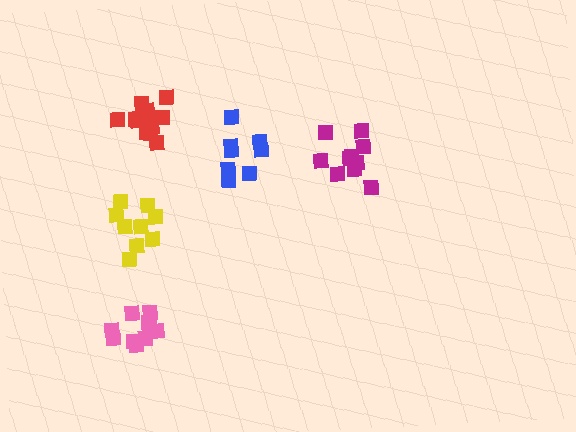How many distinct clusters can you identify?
There are 5 distinct clusters.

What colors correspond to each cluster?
The clusters are colored: blue, magenta, pink, red, yellow.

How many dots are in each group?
Group 1: 8 dots, Group 2: 10 dots, Group 3: 10 dots, Group 4: 12 dots, Group 5: 9 dots (49 total).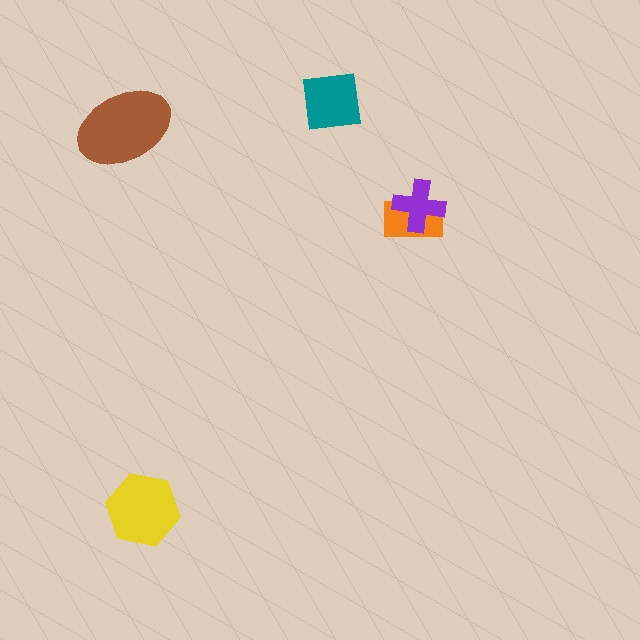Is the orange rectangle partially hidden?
Yes, it is partially covered by another shape.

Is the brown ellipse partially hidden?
No, no other shape covers it.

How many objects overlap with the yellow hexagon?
0 objects overlap with the yellow hexagon.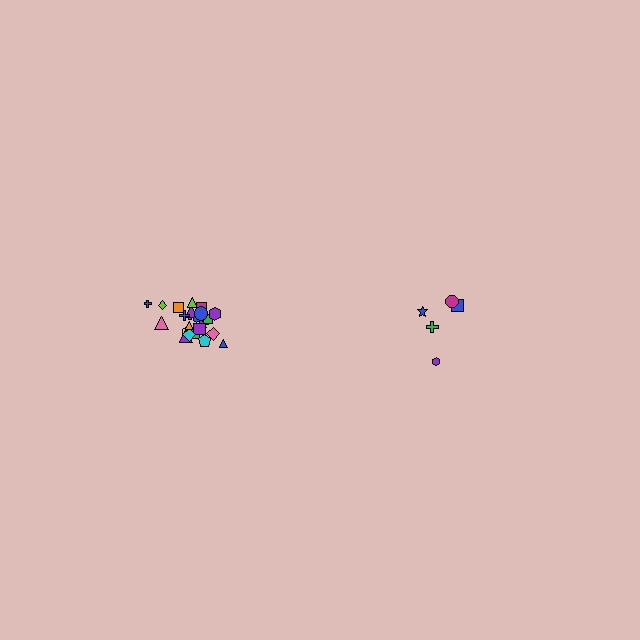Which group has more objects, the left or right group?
The left group.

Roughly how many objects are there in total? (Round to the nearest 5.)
Roughly 30 objects in total.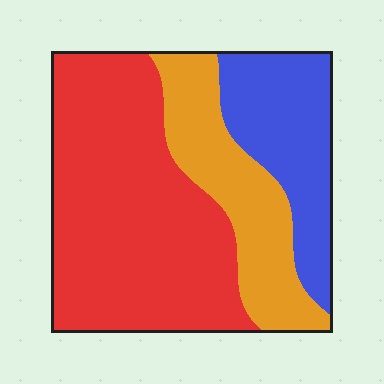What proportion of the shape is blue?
Blue takes up about one quarter (1/4) of the shape.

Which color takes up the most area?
Red, at roughly 55%.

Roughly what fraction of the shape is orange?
Orange takes up about one quarter (1/4) of the shape.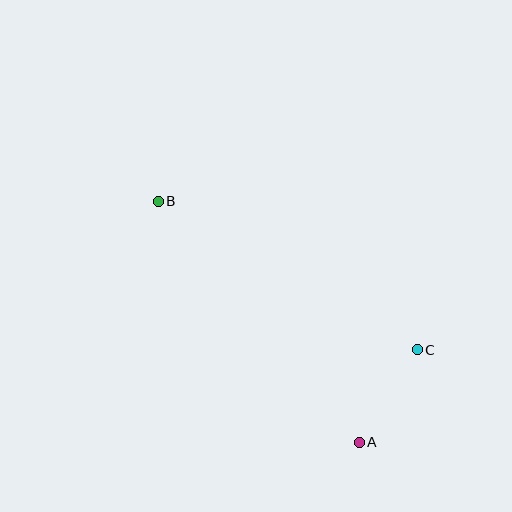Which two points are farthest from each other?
Points A and B are farthest from each other.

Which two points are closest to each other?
Points A and C are closest to each other.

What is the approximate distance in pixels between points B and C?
The distance between B and C is approximately 299 pixels.